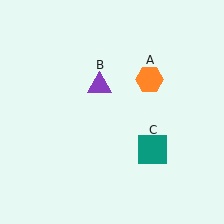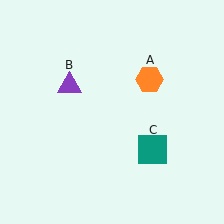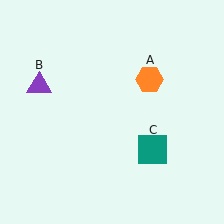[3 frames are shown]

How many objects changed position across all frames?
1 object changed position: purple triangle (object B).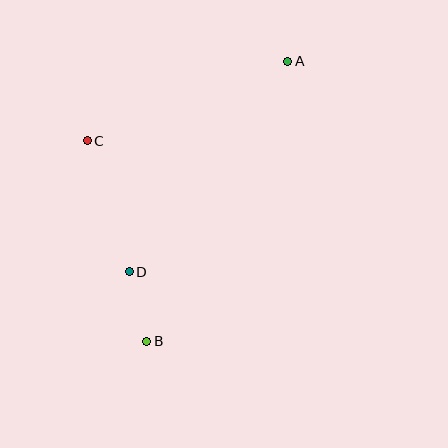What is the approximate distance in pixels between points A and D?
The distance between A and D is approximately 263 pixels.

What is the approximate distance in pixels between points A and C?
The distance between A and C is approximately 216 pixels.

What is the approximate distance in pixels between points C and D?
The distance between C and D is approximately 137 pixels.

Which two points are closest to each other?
Points B and D are closest to each other.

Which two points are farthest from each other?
Points A and B are farthest from each other.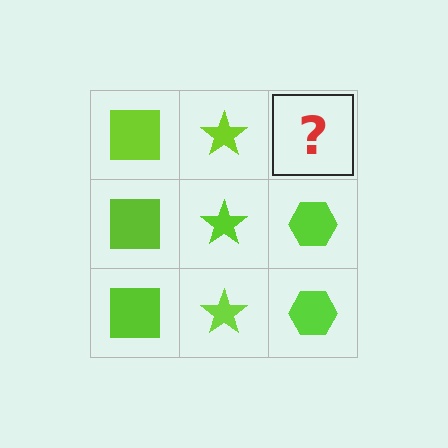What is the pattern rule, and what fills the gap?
The rule is that each column has a consistent shape. The gap should be filled with a lime hexagon.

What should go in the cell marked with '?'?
The missing cell should contain a lime hexagon.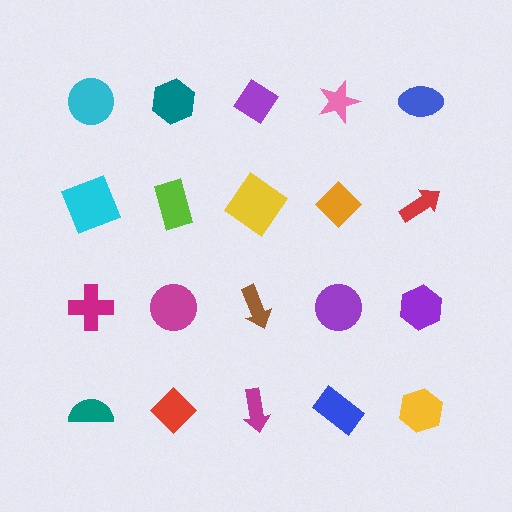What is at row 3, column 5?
A purple hexagon.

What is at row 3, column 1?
A magenta cross.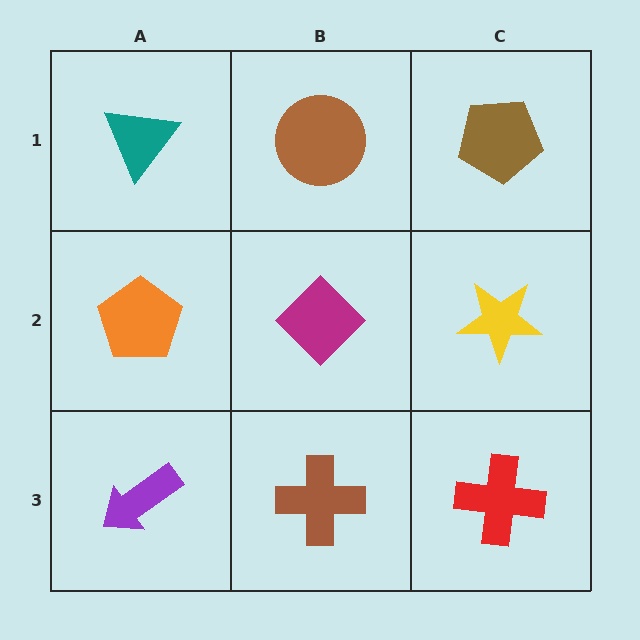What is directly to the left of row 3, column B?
A purple arrow.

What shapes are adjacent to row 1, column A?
An orange pentagon (row 2, column A), a brown circle (row 1, column B).